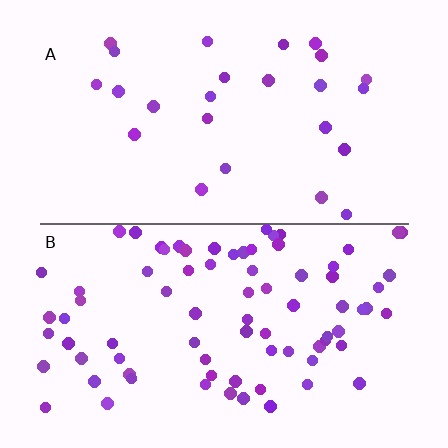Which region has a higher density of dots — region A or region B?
B (the bottom).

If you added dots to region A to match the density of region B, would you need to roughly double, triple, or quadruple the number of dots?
Approximately triple.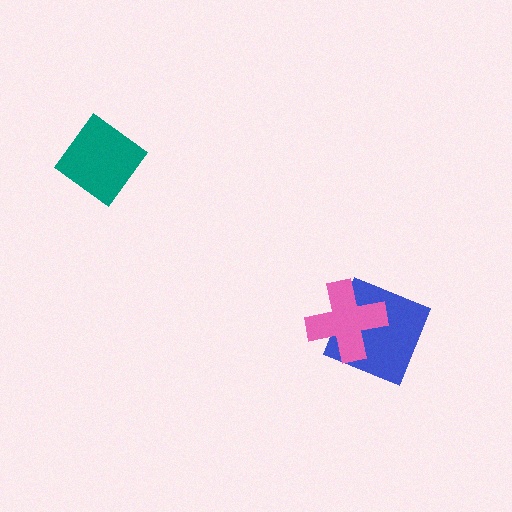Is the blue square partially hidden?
Yes, it is partially covered by another shape.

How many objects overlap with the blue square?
1 object overlaps with the blue square.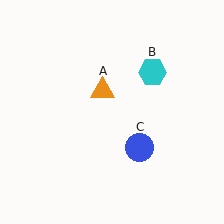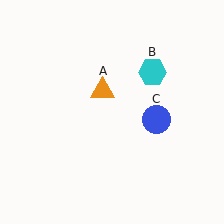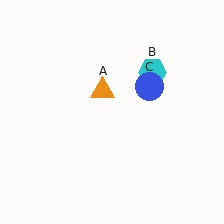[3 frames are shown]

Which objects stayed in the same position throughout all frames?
Orange triangle (object A) and cyan hexagon (object B) remained stationary.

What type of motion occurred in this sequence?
The blue circle (object C) rotated counterclockwise around the center of the scene.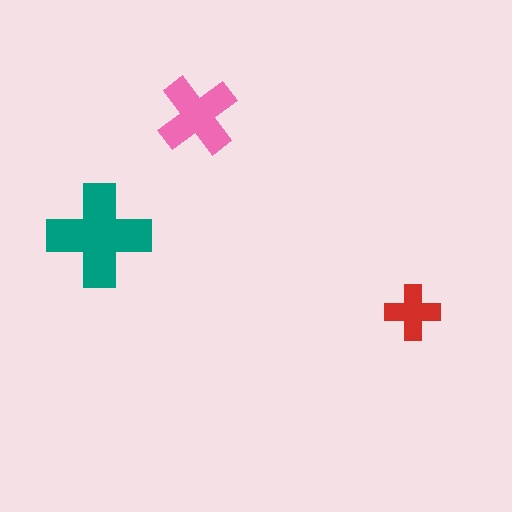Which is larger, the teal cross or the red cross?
The teal one.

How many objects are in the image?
There are 3 objects in the image.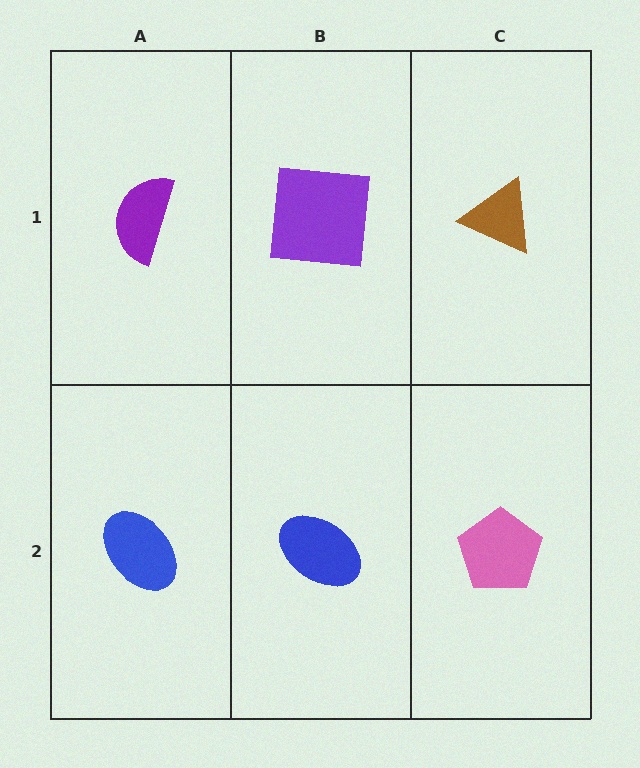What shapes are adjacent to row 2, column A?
A purple semicircle (row 1, column A), a blue ellipse (row 2, column B).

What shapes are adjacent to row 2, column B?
A purple square (row 1, column B), a blue ellipse (row 2, column A), a pink pentagon (row 2, column C).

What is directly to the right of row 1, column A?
A purple square.